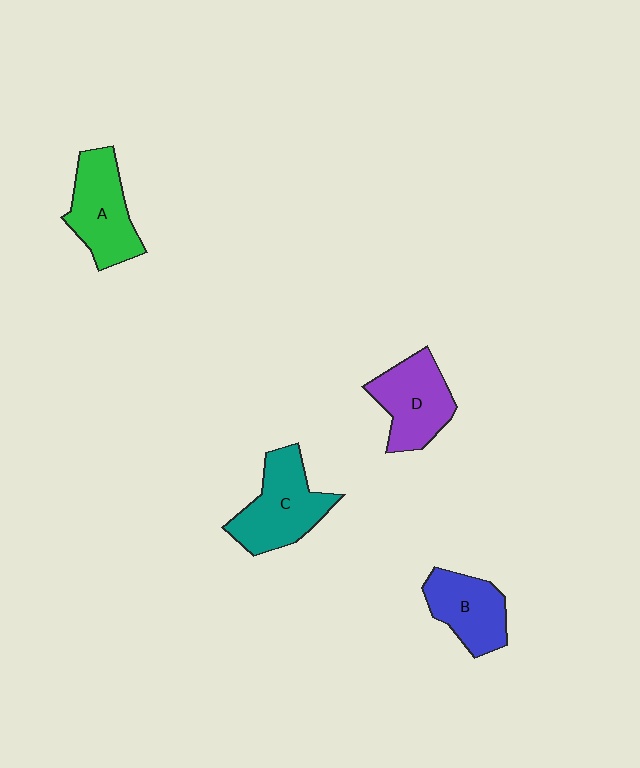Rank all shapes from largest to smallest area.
From largest to smallest: C (teal), A (green), D (purple), B (blue).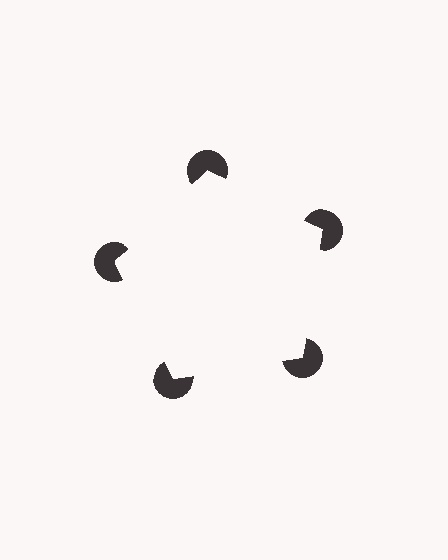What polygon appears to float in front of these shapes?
An illusory pentagon — its edges are inferred from the aligned wedge cuts in the pac-man discs, not physically drawn.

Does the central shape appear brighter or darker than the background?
It typically appears slightly brighter than the background, even though no actual brightness change is drawn.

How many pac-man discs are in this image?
There are 5 — one at each vertex of the illusory pentagon.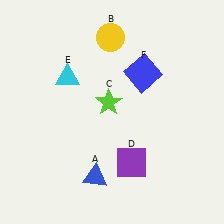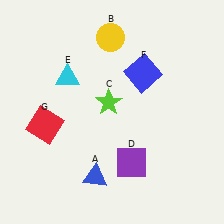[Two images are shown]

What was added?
A red square (G) was added in Image 2.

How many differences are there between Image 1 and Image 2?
There is 1 difference between the two images.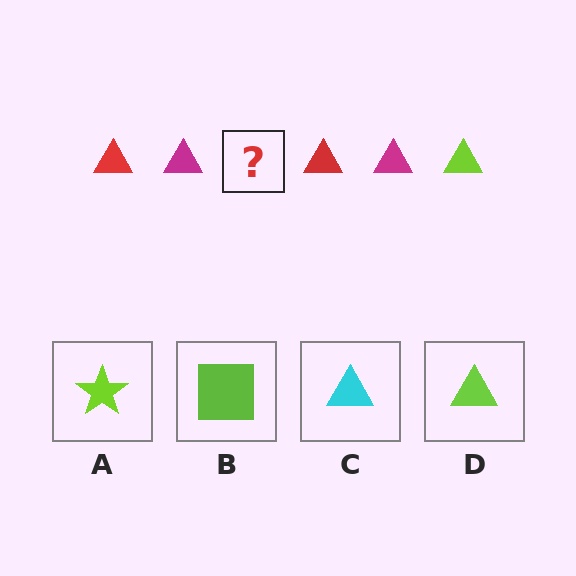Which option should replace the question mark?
Option D.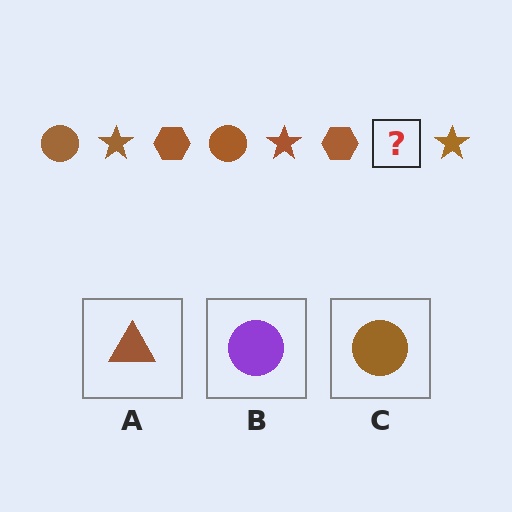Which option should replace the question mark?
Option C.